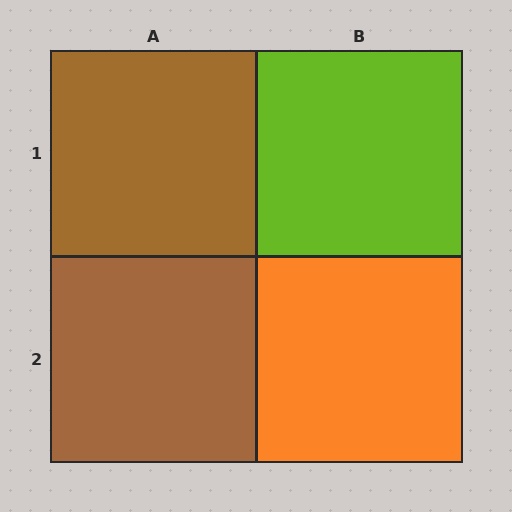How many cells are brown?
2 cells are brown.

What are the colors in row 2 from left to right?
Brown, orange.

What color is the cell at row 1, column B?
Lime.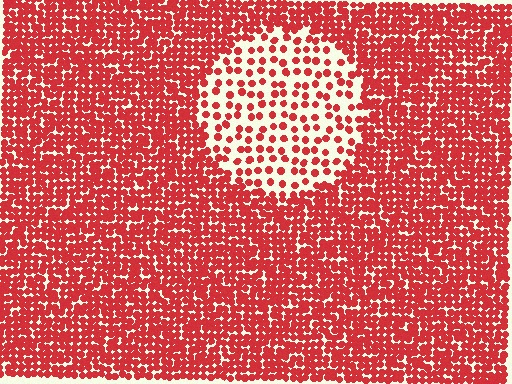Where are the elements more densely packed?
The elements are more densely packed outside the circle boundary.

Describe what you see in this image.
The image contains small red elements arranged at two different densities. A circle-shaped region is visible where the elements are less densely packed than the surrounding area.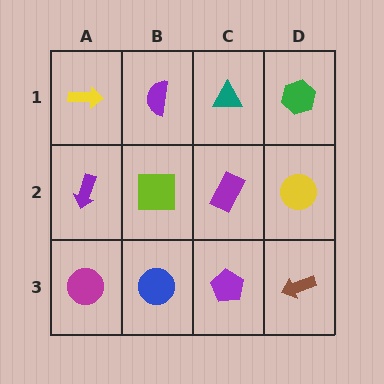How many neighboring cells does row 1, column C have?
3.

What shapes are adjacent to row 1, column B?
A lime square (row 2, column B), a yellow arrow (row 1, column A), a teal triangle (row 1, column C).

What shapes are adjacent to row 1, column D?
A yellow circle (row 2, column D), a teal triangle (row 1, column C).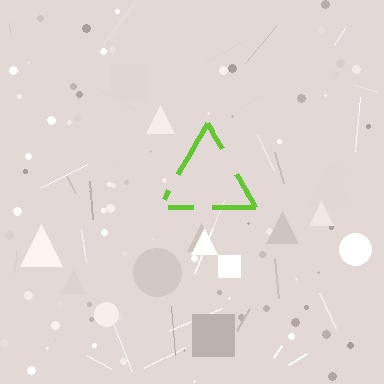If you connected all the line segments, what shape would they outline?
They would outline a triangle.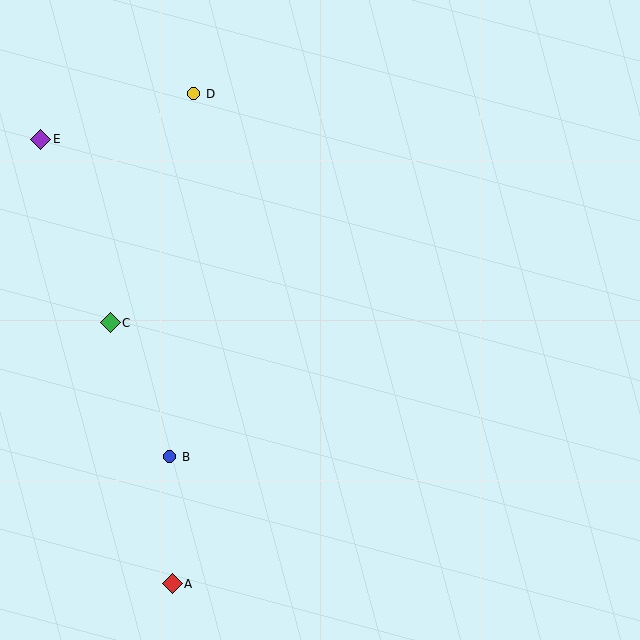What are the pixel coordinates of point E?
Point E is at (41, 139).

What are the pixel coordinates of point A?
Point A is at (172, 584).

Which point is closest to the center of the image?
Point B at (170, 457) is closest to the center.